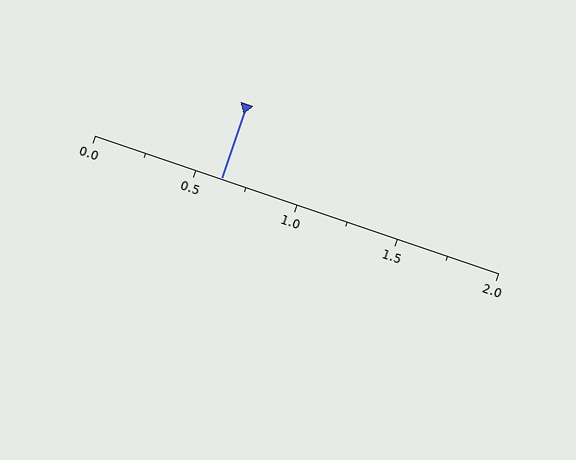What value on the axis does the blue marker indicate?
The marker indicates approximately 0.62.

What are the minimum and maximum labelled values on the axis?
The axis runs from 0.0 to 2.0.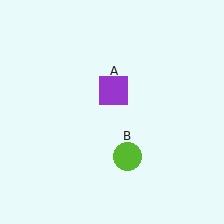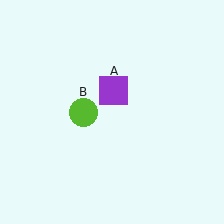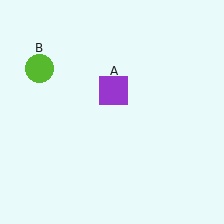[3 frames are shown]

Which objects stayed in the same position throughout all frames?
Purple square (object A) remained stationary.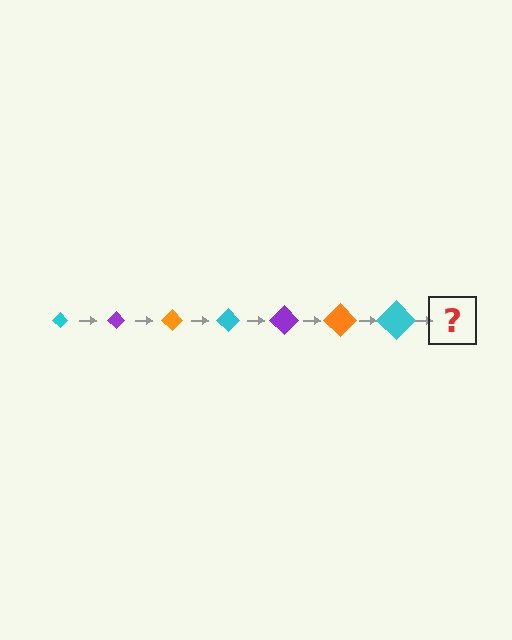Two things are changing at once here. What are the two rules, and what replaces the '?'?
The two rules are that the diamond grows larger each step and the color cycles through cyan, purple, and orange. The '?' should be a purple diamond, larger than the previous one.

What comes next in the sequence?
The next element should be a purple diamond, larger than the previous one.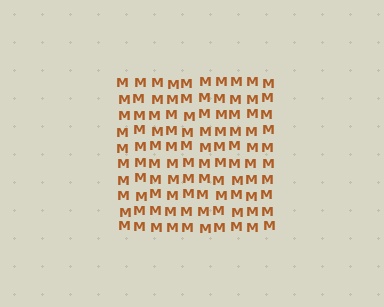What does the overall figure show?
The overall figure shows a square.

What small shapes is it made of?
It is made of small letter M's.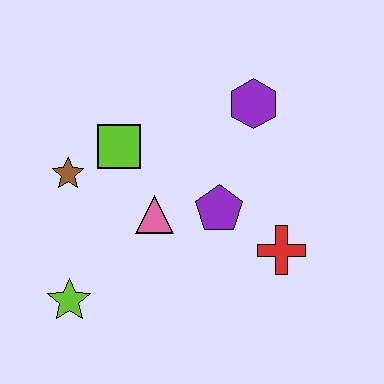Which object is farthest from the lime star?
The purple hexagon is farthest from the lime star.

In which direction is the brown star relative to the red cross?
The brown star is to the left of the red cross.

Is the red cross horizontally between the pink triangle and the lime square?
No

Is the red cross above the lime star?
Yes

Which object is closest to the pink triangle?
The purple pentagon is closest to the pink triangle.